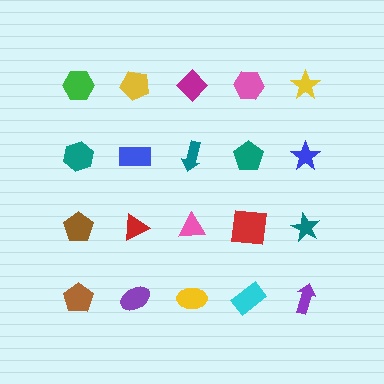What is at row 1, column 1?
A green hexagon.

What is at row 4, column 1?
A brown pentagon.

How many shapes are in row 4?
5 shapes.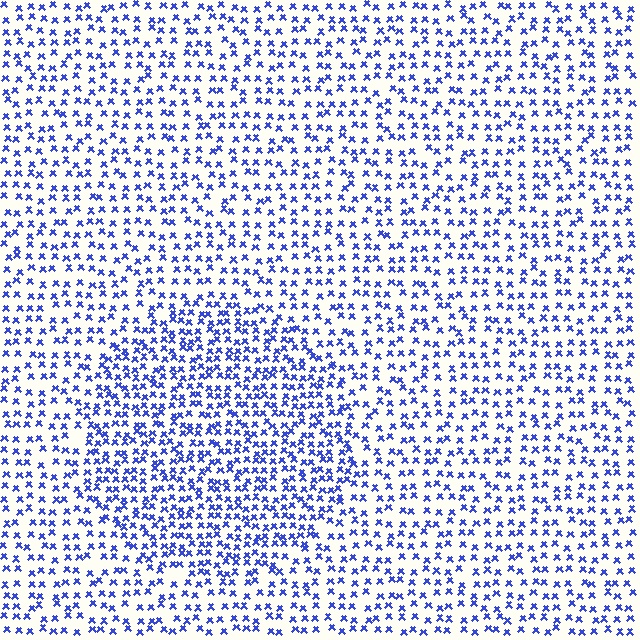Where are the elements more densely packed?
The elements are more densely packed inside the circle boundary.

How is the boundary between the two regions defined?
The boundary is defined by a change in element density (approximately 1.7x ratio). All elements are the same color, size, and shape.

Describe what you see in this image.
The image contains small blue elements arranged at two different densities. A circle-shaped region is visible where the elements are more densely packed than the surrounding area.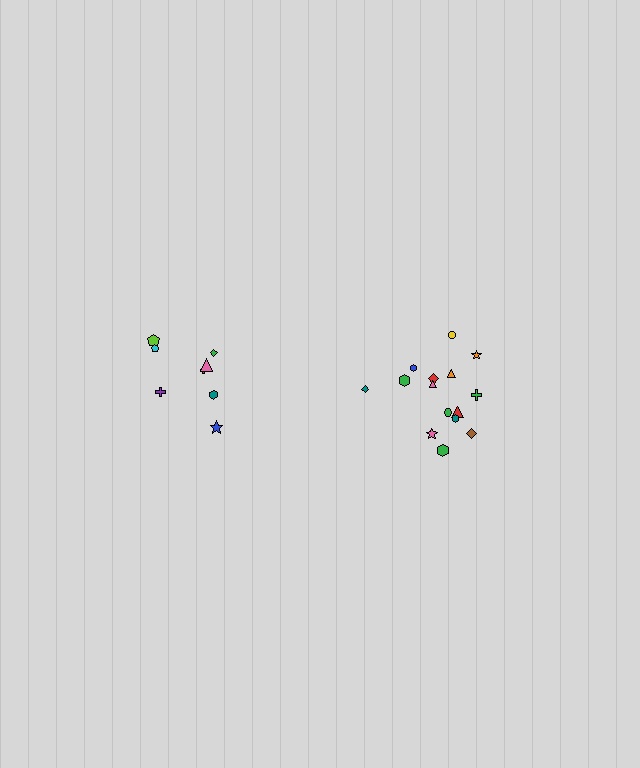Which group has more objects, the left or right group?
The right group.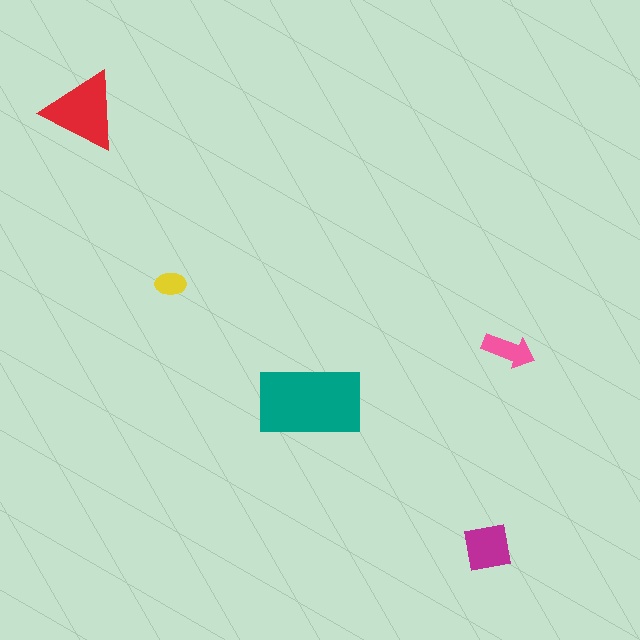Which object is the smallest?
The yellow ellipse.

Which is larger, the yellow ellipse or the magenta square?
The magenta square.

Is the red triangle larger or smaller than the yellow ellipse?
Larger.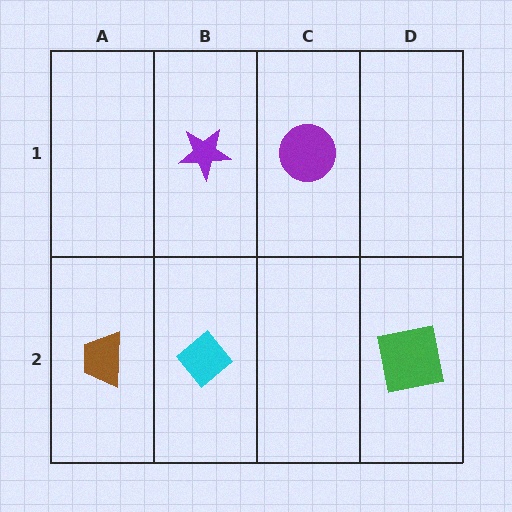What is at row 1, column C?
A purple circle.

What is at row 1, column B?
A purple star.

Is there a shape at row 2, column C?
No, that cell is empty.